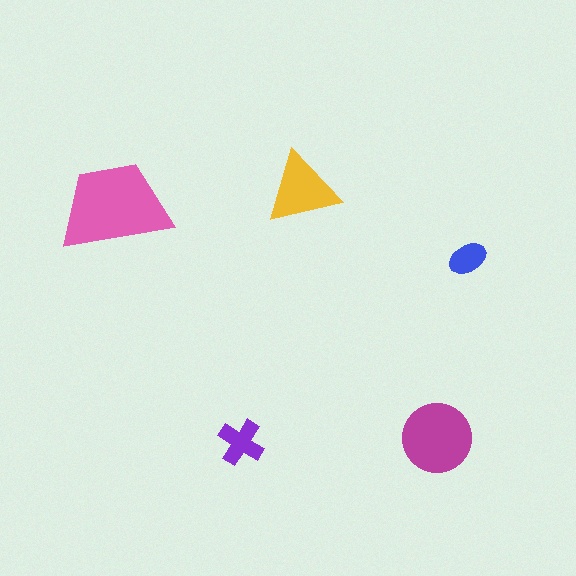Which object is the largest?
The pink trapezoid.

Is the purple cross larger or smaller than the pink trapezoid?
Smaller.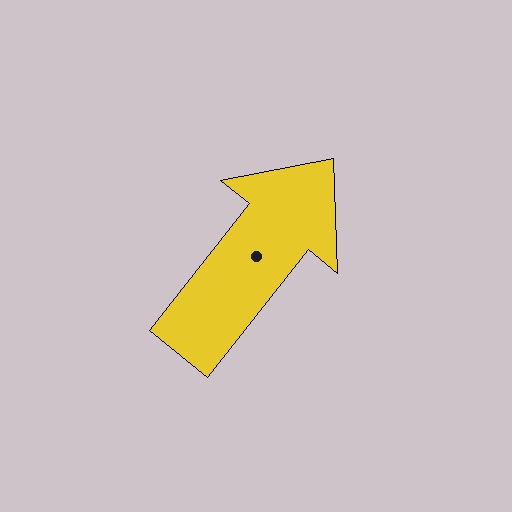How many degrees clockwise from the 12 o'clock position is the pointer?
Approximately 38 degrees.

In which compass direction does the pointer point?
Northeast.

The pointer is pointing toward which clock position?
Roughly 1 o'clock.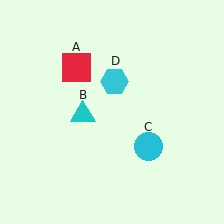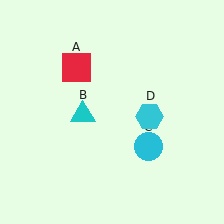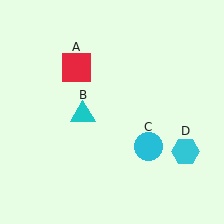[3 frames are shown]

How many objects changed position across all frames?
1 object changed position: cyan hexagon (object D).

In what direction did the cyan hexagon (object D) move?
The cyan hexagon (object D) moved down and to the right.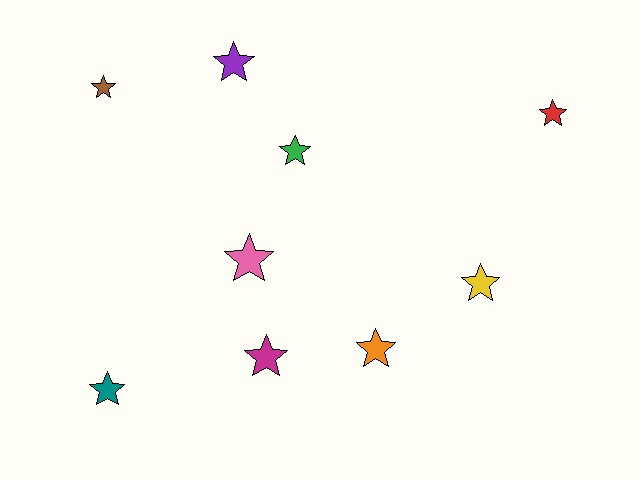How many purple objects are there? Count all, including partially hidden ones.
There is 1 purple object.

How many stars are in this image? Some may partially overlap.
There are 9 stars.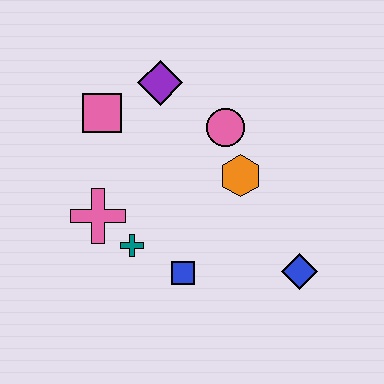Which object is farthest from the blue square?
The purple diamond is farthest from the blue square.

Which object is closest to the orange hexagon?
The pink circle is closest to the orange hexagon.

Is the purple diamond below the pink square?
No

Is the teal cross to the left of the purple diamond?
Yes